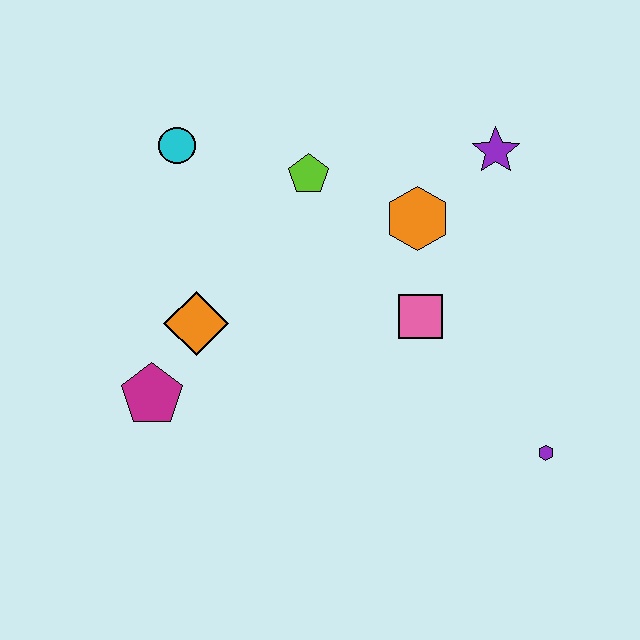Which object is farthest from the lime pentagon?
The purple hexagon is farthest from the lime pentagon.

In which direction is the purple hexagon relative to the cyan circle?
The purple hexagon is to the right of the cyan circle.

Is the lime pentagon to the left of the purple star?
Yes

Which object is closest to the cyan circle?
The lime pentagon is closest to the cyan circle.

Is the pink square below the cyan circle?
Yes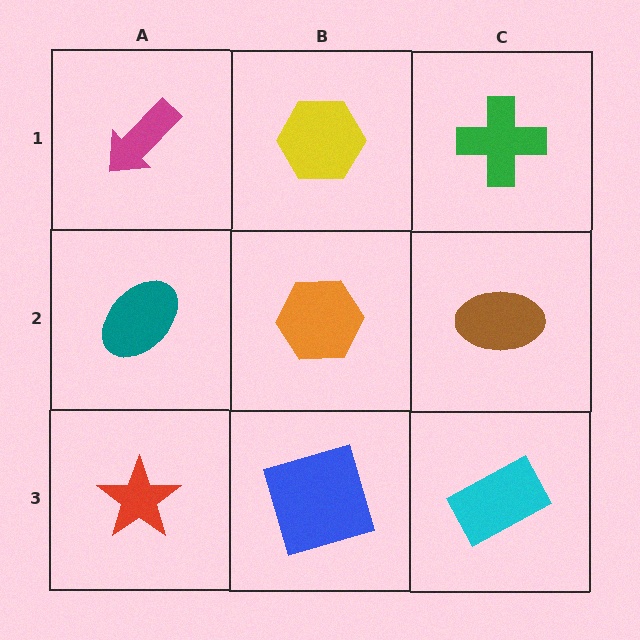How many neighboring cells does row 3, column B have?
3.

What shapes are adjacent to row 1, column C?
A brown ellipse (row 2, column C), a yellow hexagon (row 1, column B).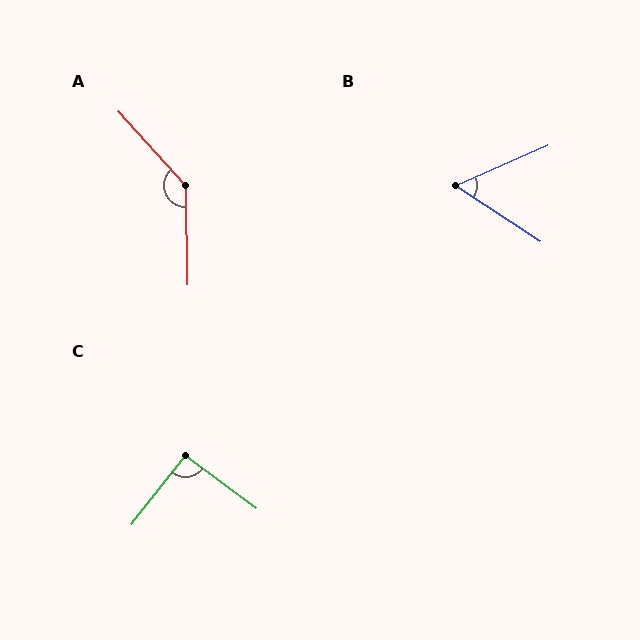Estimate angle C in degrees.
Approximately 92 degrees.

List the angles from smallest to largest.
B (57°), C (92°), A (139°).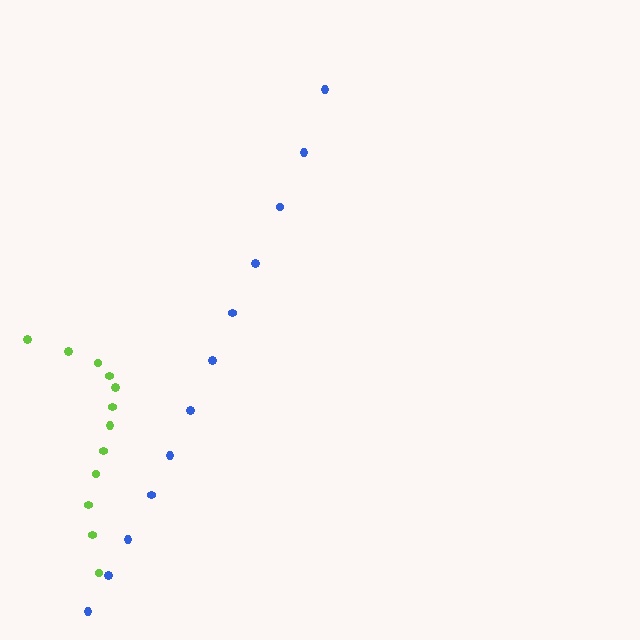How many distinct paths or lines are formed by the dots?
There are 2 distinct paths.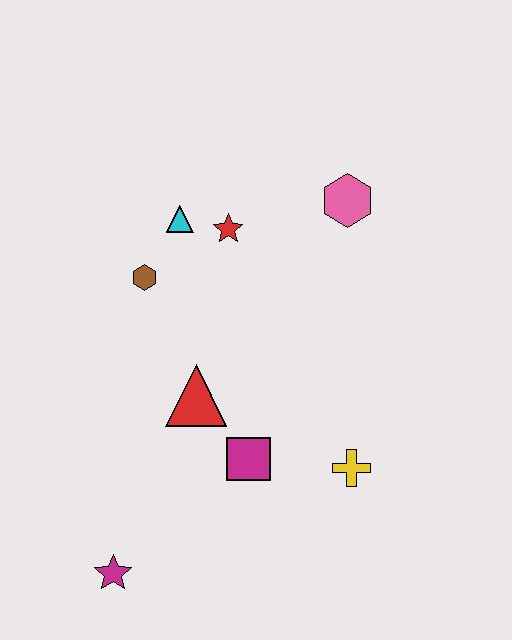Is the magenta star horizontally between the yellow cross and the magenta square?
No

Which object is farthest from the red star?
The magenta star is farthest from the red star.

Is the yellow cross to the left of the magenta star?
No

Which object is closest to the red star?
The cyan triangle is closest to the red star.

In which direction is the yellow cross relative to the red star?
The yellow cross is below the red star.